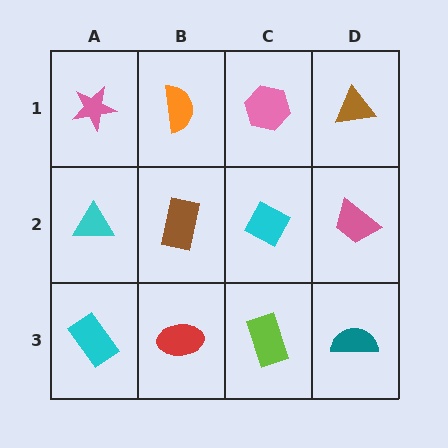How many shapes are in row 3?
4 shapes.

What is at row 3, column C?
A lime rectangle.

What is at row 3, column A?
A cyan rectangle.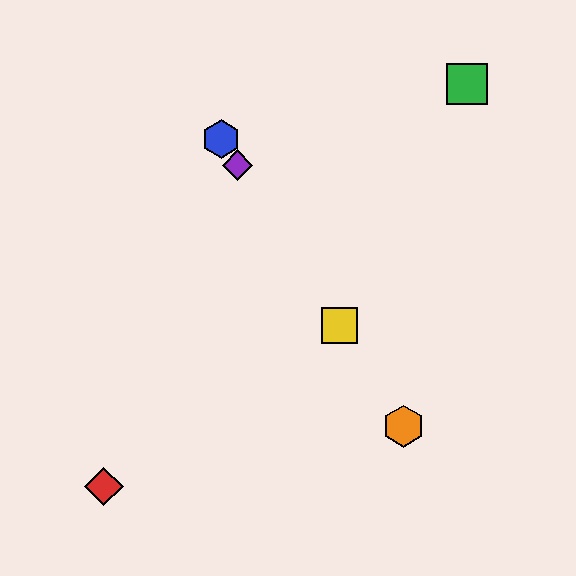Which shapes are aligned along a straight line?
The blue hexagon, the yellow square, the purple diamond, the orange hexagon are aligned along a straight line.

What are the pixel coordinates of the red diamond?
The red diamond is at (104, 486).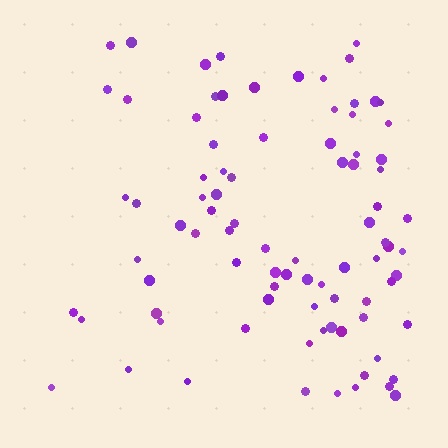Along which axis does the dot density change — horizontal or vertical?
Horizontal.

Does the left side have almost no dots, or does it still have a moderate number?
Still a moderate number, just noticeably fewer than the right.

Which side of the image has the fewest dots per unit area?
The left.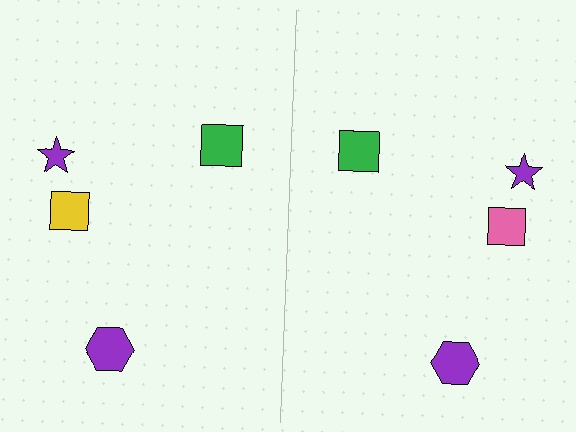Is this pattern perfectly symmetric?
No, the pattern is not perfectly symmetric. The pink square on the right side breaks the symmetry — its mirror counterpart is yellow.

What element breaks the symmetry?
The pink square on the right side breaks the symmetry — its mirror counterpart is yellow.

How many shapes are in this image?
There are 8 shapes in this image.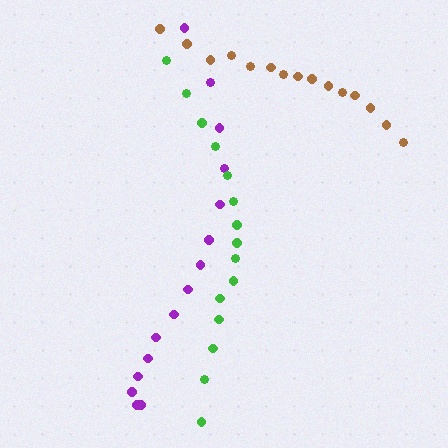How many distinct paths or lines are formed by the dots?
There are 3 distinct paths.